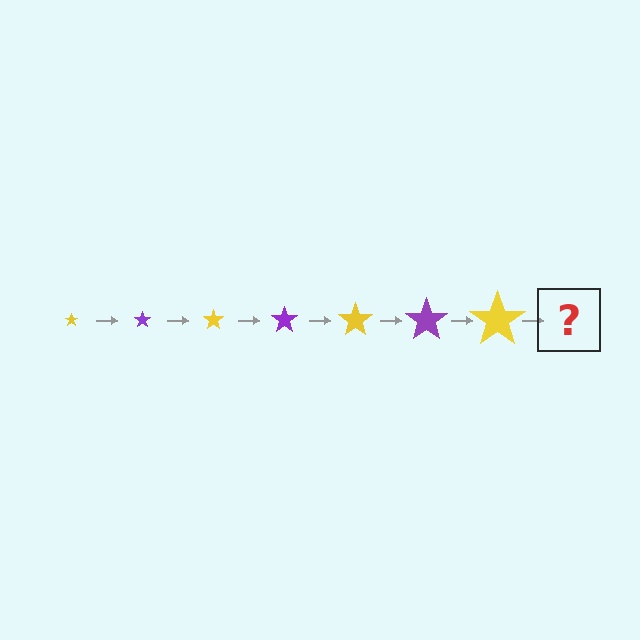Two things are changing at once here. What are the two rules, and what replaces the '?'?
The two rules are that the star grows larger each step and the color cycles through yellow and purple. The '?' should be a purple star, larger than the previous one.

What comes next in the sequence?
The next element should be a purple star, larger than the previous one.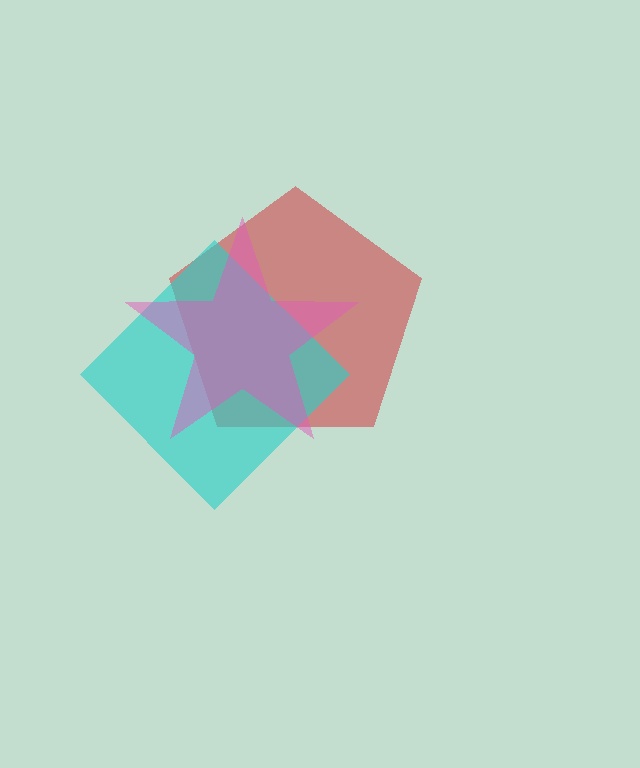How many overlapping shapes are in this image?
There are 3 overlapping shapes in the image.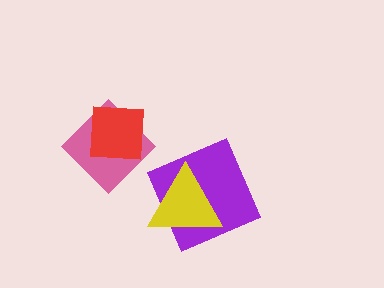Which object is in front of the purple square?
The yellow triangle is in front of the purple square.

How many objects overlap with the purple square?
1 object overlaps with the purple square.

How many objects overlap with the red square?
1 object overlaps with the red square.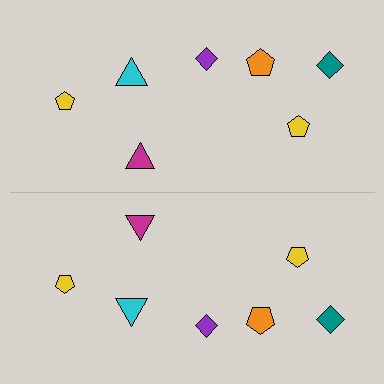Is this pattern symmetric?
Yes, this pattern has bilateral (reflection) symmetry.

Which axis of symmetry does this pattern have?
The pattern has a horizontal axis of symmetry running through the center of the image.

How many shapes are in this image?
There are 14 shapes in this image.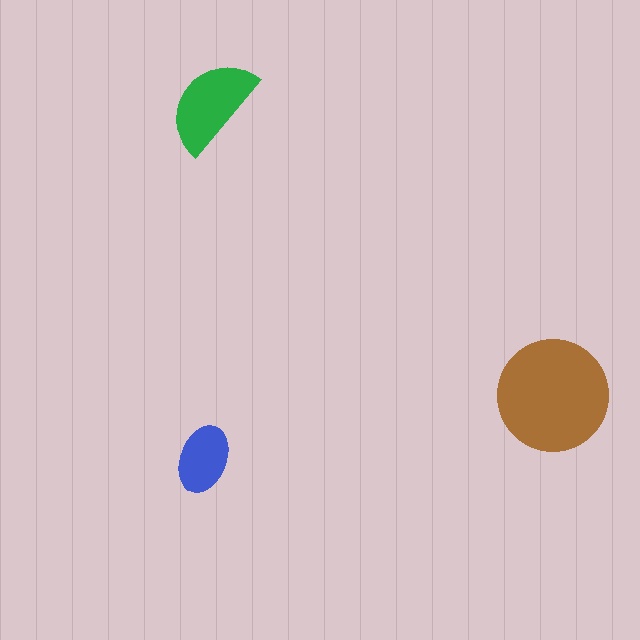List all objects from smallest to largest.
The blue ellipse, the green semicircle, the brown circle.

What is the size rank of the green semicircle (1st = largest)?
2nd.